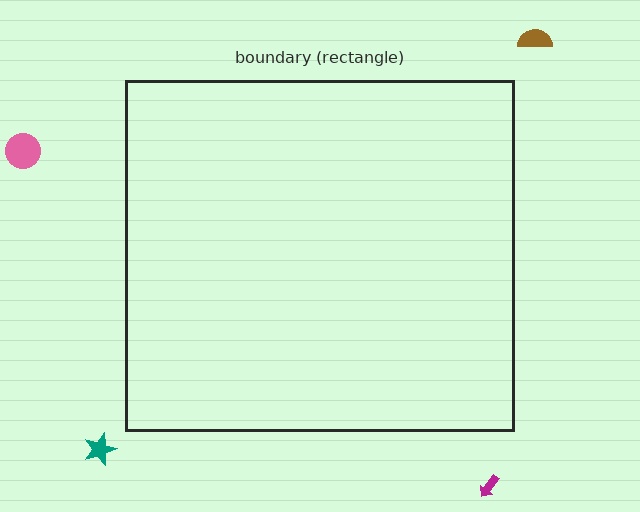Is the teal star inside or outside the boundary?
Outside.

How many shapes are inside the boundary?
0 inside, 4 outside.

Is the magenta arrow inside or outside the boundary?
Outside.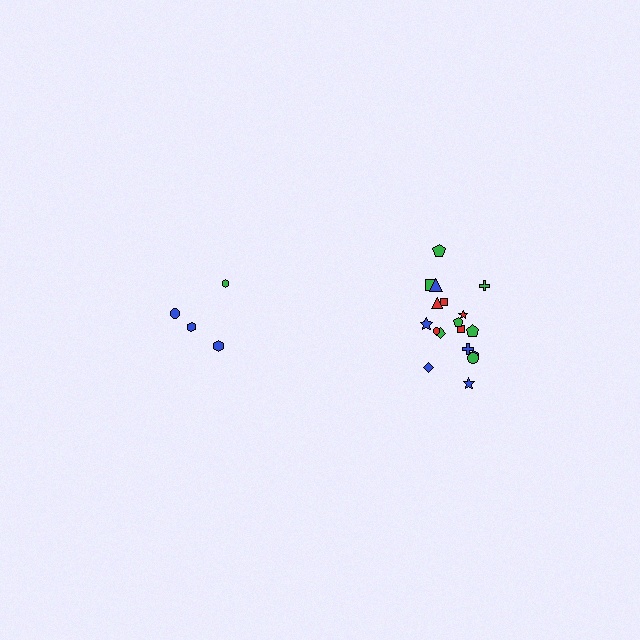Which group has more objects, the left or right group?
The right group.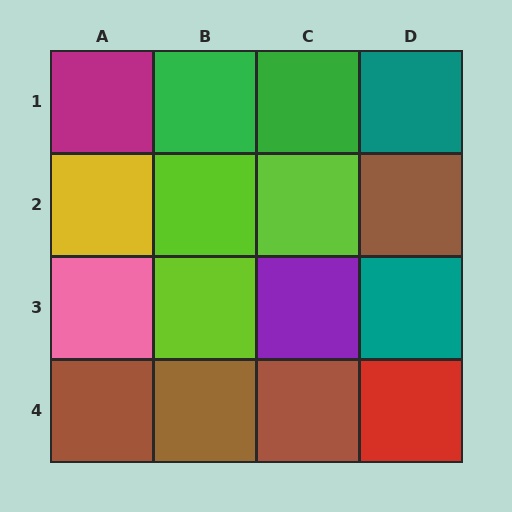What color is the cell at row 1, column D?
Teal.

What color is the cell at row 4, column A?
Brown.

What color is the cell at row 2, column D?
Brown.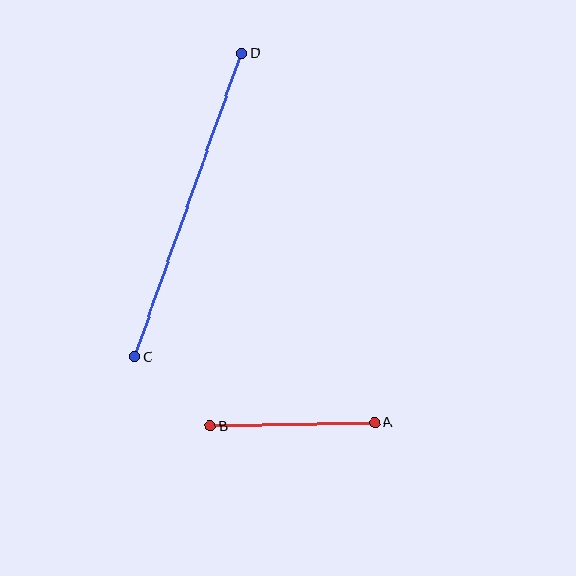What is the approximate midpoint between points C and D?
The midpoint is at approximately (188, 205) pixels.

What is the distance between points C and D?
The distance is approximately 321 pixels.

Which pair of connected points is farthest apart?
Points C and D are farthest apart.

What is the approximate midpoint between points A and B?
The midpoint is at approximately (292, 424) pixels.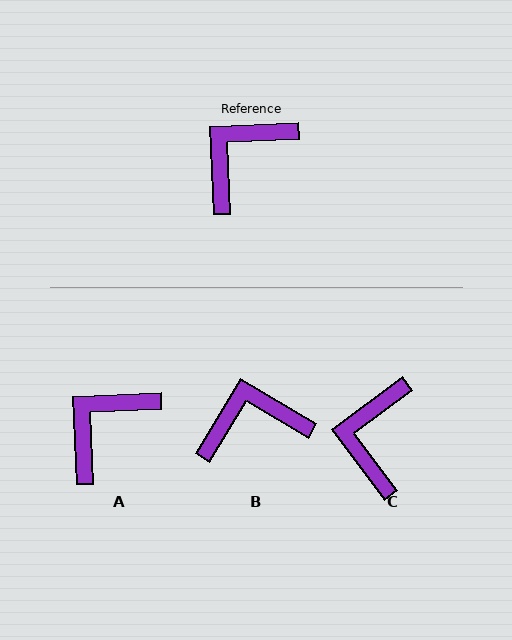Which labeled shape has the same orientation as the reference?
A.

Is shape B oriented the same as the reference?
No, it is off by about 33 degrees.